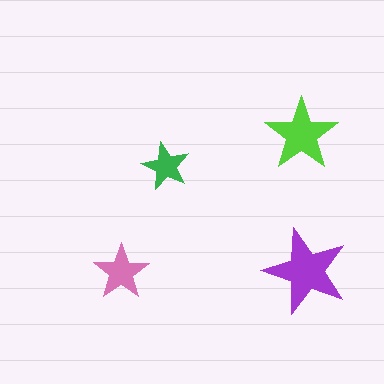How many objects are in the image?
There are 4 objects in the image.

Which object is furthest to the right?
The purple star is rightmost.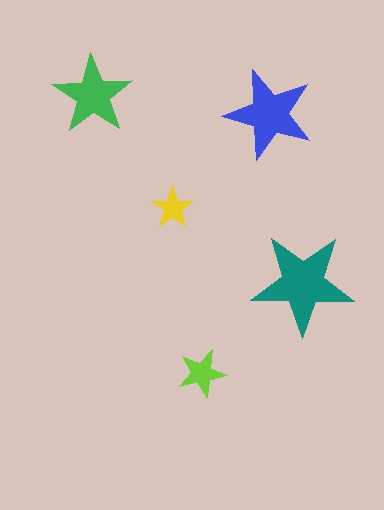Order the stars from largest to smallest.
the teal one, the blue one, the green one, the lime one, the yellow one.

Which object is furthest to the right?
The teal star is rightmost.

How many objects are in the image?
There are 5 objects in the image.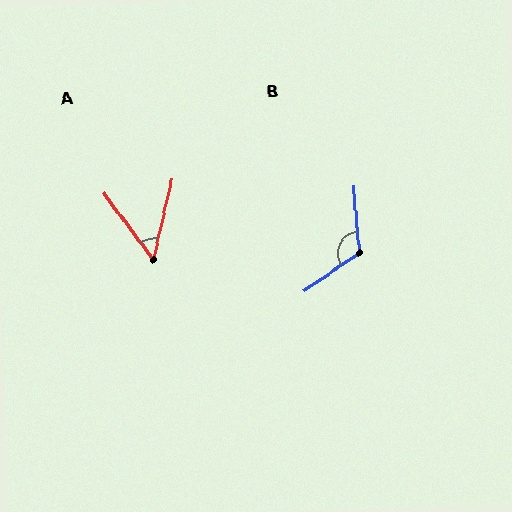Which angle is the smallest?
A, at approximately 49 degrees.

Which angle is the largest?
B, at approximately 119 degrees.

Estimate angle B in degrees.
Approximately 119 degrees.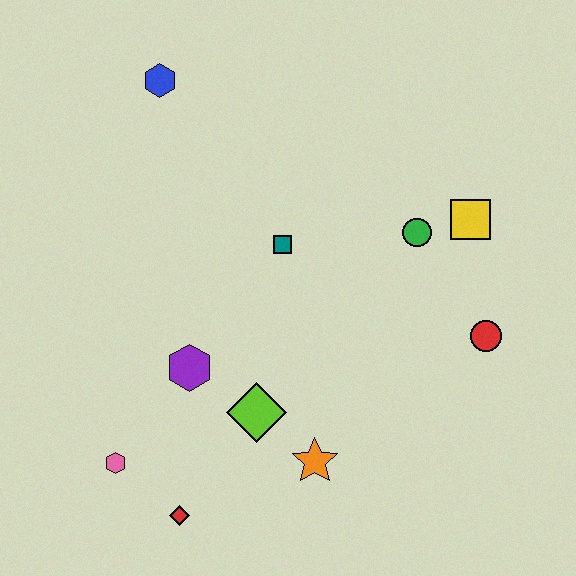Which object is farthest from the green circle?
The pink hexagon is farthest from the green circle.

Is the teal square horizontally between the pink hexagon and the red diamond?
No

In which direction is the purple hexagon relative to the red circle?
The purple hexagon is to the left of the red circle.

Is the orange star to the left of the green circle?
Yes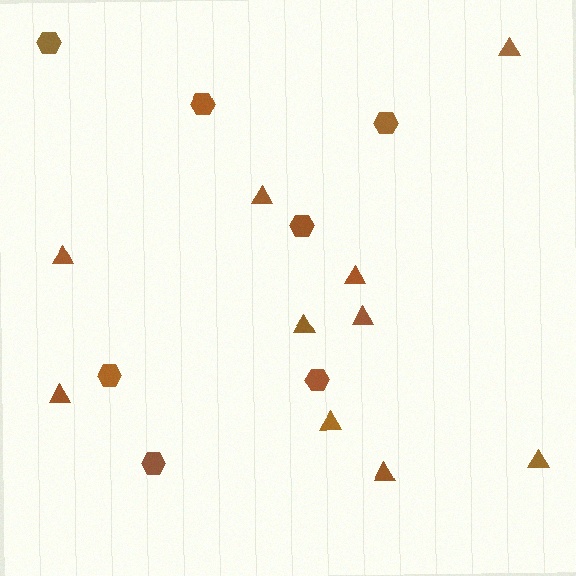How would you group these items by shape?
There are 2 groups: one group of triangles (10) and one group of hexagons (7).